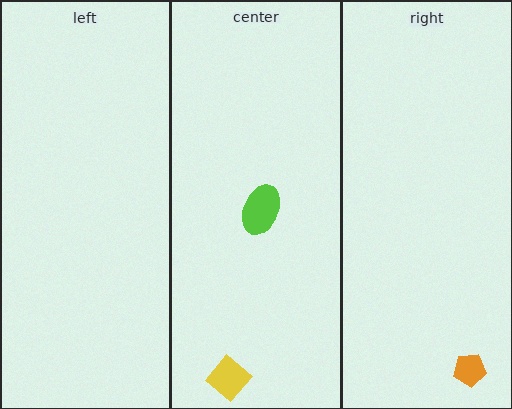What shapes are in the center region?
The yellow diamond, the lime ellipse.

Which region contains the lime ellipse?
The center region.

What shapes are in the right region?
The orange pentagon.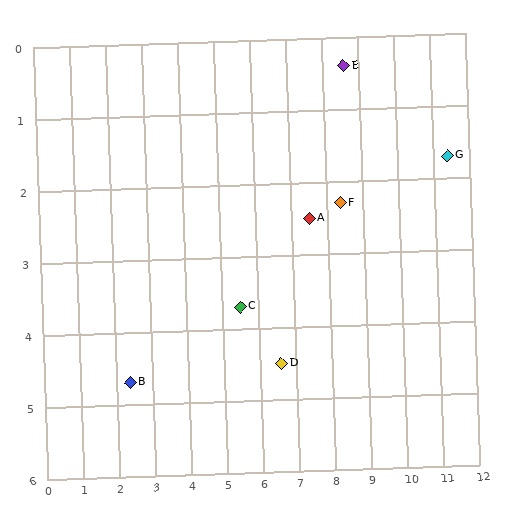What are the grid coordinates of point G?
Point G is at approximately (11.4, 1.7).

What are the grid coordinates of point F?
Point F is at approximately (8.4, 2.3).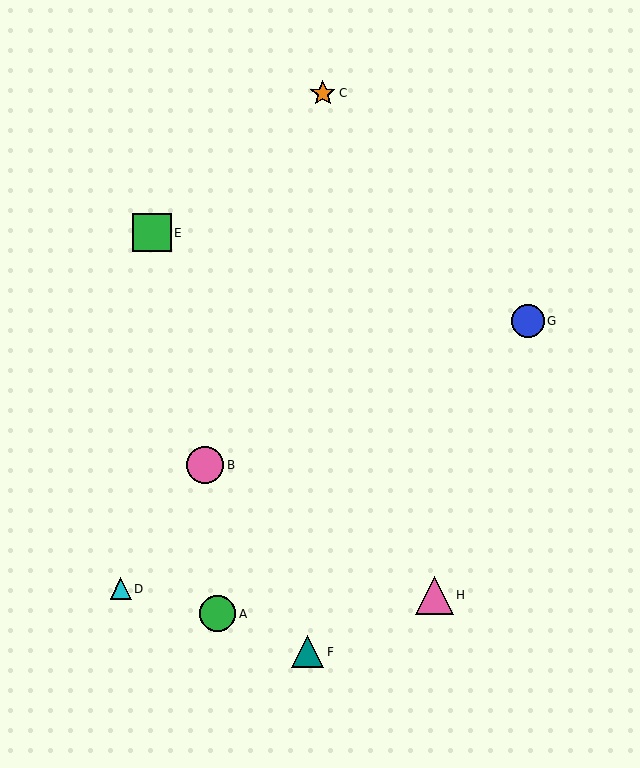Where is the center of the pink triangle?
The center of the pink triangle is at (434, 595).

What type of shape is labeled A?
Shape A is a green circle.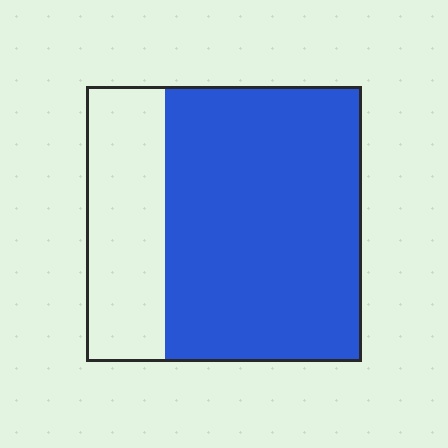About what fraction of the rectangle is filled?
About three quarters (3/4).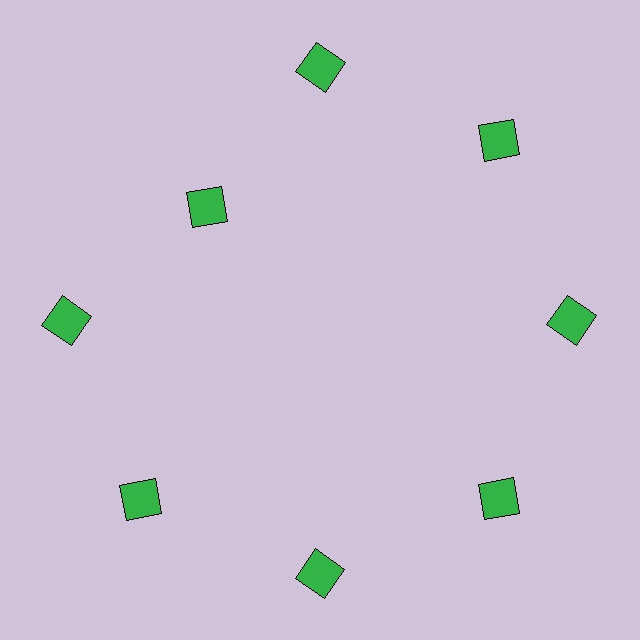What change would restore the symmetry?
The symmetry would be restored by moving it outward, back onto the ring so that all 8 squares sit at equal angles and equal distance from the center.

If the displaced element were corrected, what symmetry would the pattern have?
It would have 8-fold rotational symmetry — the pattern would map onto itself every 45 degrees.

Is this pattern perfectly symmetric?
No. The 8 green squares are arranged in a ring, but one element near the 10 o'clock position is pulled inward toward the center, breaking the 8-fold rotational symmetry.